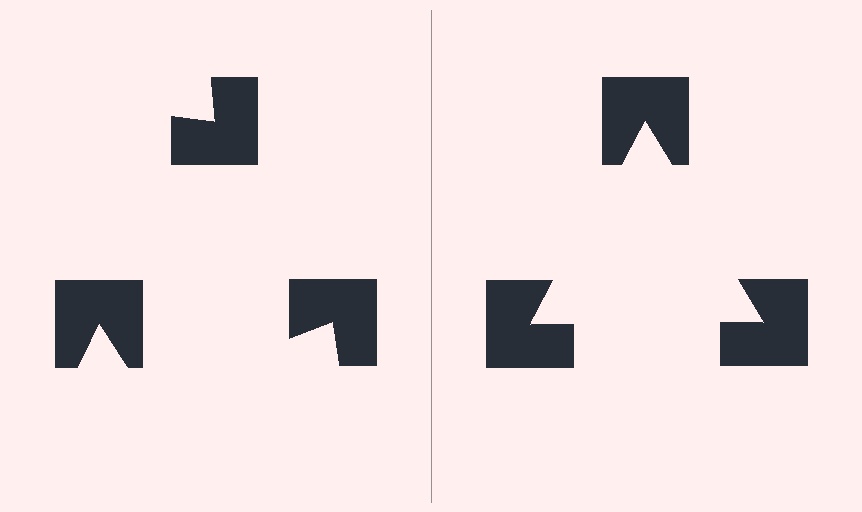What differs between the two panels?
The notched squares are positioned identically on both sides; only the wedge orientations differ. On the right they align to a triangle; on the left they are misaligned.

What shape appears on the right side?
An illusory triangle.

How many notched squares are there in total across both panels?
6 — 3 on each side.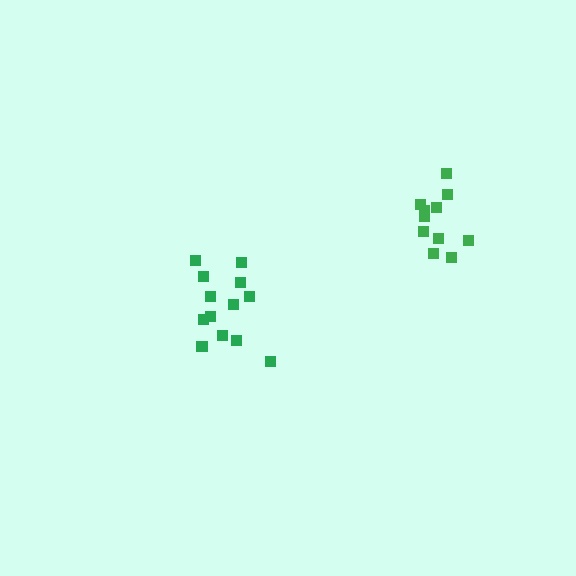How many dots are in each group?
Group 1: 13 dots, Group 2: 11 dots (24 total).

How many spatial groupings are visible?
There are 2 spatial groupings.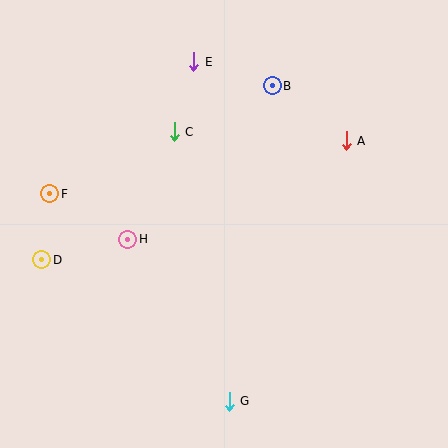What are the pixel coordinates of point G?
Point G is at (229, 401).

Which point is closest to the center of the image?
Point H at (128, 239) is closest to the center.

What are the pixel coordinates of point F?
Point F is at (50, 194).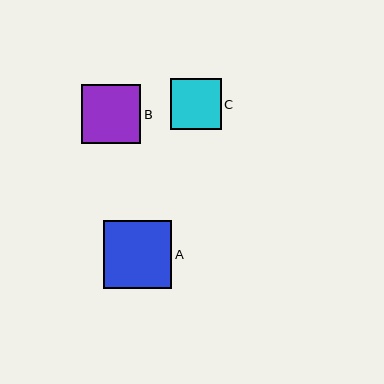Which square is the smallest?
Square C is the smallest with a size of approximately 51 pixels.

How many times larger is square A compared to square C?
Square A is approximately 1.3 times the size of square C.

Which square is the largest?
Square A is the largest with a size of approximately 68 pixels.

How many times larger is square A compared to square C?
Square A is approximately 1.3 times the size of square C.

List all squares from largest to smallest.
From largest to smallest: A, B, C.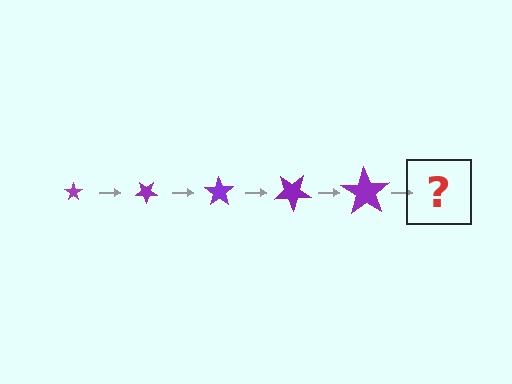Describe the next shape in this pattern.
It should be a star, larger than the previous one and rotated 175 degrees from the start.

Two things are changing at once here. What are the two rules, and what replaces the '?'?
The two rules are that the star grows larger each step and it rotates 35 degrees each step. The '?' should be a star, larger than the previous one and rotated 175 degrees from the start.